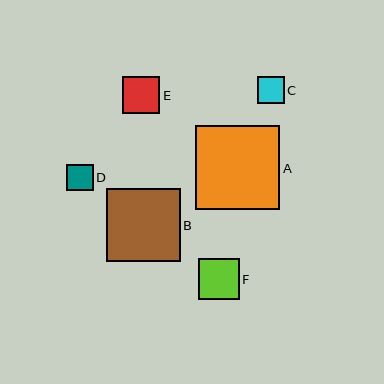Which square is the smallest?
Square D is the smallest with a size of approximately 27 pixels.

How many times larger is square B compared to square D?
Square B is approximately 2.7 times the size of square D.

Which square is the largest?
Square A is the largest with a size of approximately 84 pixels.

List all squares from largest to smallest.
From largest to smallest: A, B, F, E, C, D.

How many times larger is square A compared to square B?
Square A is approximately 1.1 times the size of square B.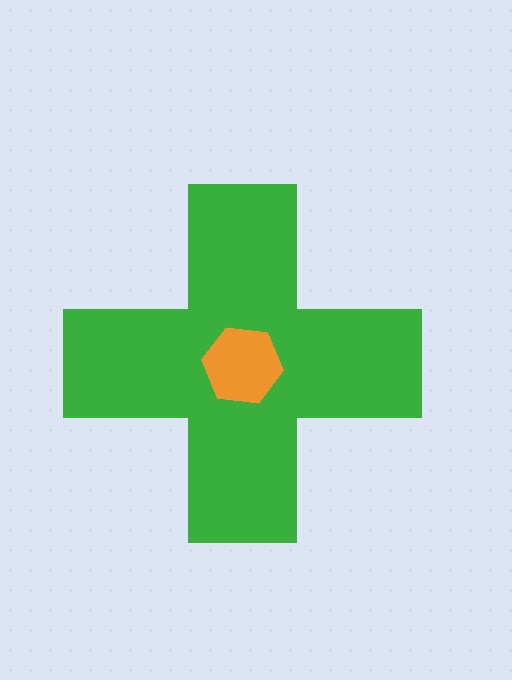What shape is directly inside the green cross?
The orange hexagon.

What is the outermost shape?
The green cross.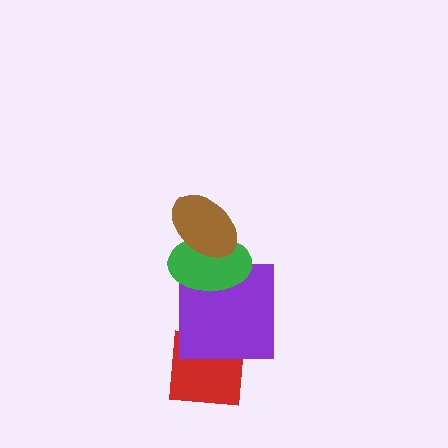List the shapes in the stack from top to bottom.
From top to bottom: the brown ellipse, the green ellipse, the purple square, the red square.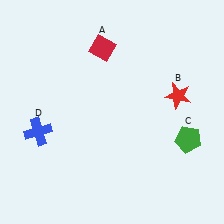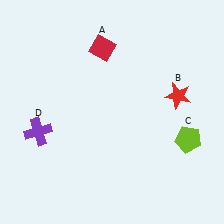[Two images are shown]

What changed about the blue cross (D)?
In Image 1, D is blue. In Image 2, it changed to purple.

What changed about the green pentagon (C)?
In Image 1, C is green. In Image 2, it changed to lime.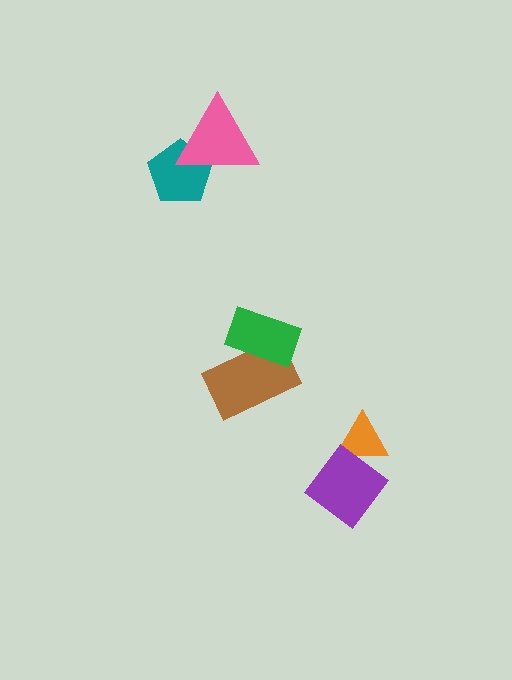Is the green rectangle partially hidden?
No, no other shape covers it.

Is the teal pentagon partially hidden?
Yes, it is partially covered by another shape.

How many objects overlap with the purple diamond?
1 object overlaps with the purple diamond.